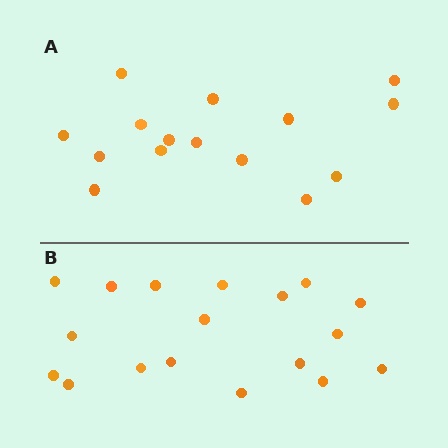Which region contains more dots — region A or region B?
Region B (the bottom region) has more dots.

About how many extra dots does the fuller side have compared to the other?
Region B has just a few more — roughly 2 or 3 more dots than region A.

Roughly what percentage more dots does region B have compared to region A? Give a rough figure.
About 20% more.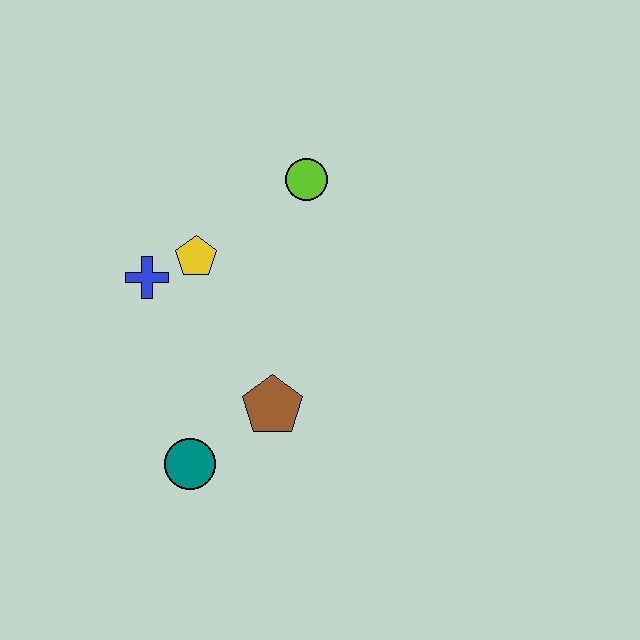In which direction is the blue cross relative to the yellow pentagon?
The blue cross is to the left of the yellow pentagon.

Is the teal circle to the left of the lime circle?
Yes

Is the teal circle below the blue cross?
Yes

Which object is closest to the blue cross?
The yellow pentagon is closest to the blue cross.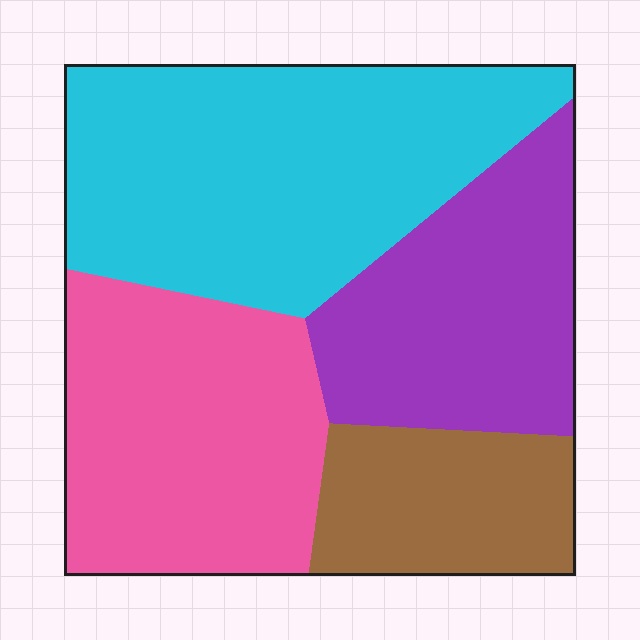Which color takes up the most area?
Cyan, at roughly 35%.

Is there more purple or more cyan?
Cyan.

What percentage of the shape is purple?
Purple covers 22% of the shape.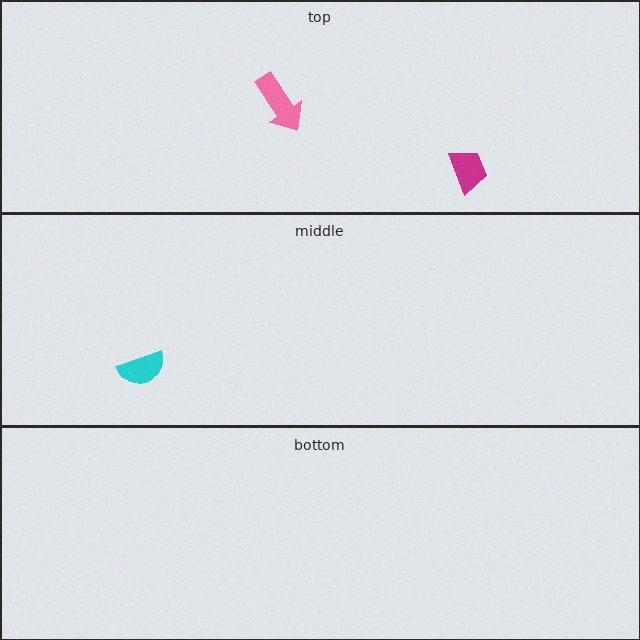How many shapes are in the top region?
2.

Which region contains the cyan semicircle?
The middle region.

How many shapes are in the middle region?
1.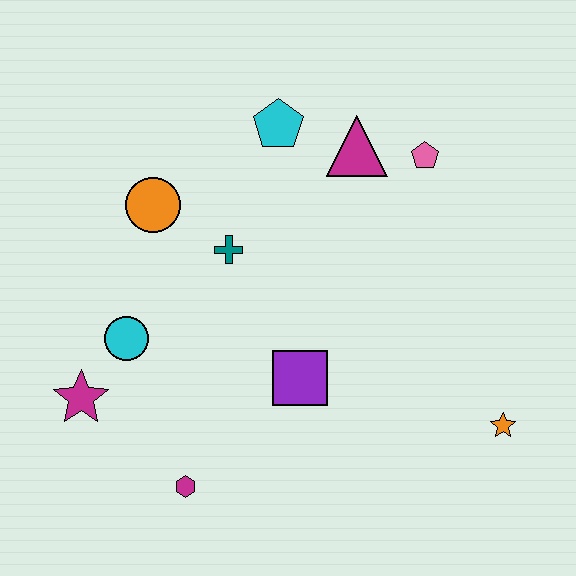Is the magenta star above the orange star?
Yes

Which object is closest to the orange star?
The purple square is closest to the orange star.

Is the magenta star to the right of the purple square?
No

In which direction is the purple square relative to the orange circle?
The purple square is below the orange circle.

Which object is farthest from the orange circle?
The orange star is farthest from the orange circle.